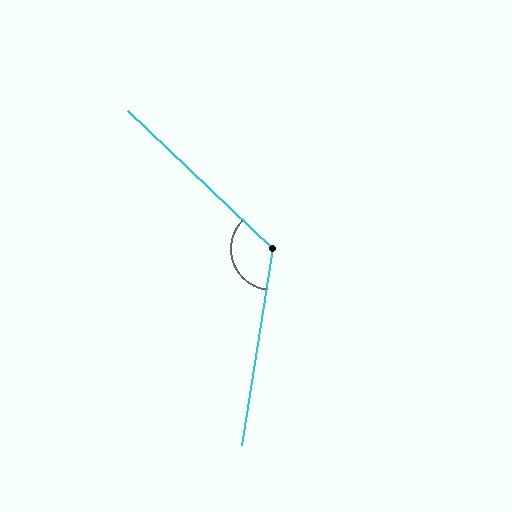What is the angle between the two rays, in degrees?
Approximately 125 degrees.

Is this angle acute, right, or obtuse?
It is obtuse.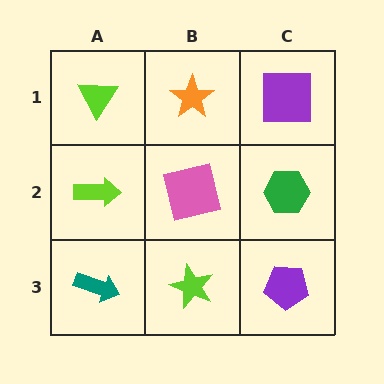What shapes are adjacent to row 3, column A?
A lime arrow (row 2, column A), a lime star (row 3, column B).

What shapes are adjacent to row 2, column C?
A purple square (row 1, column C), a purple pentagon (row 3, column C), a pink square (row 2, column B).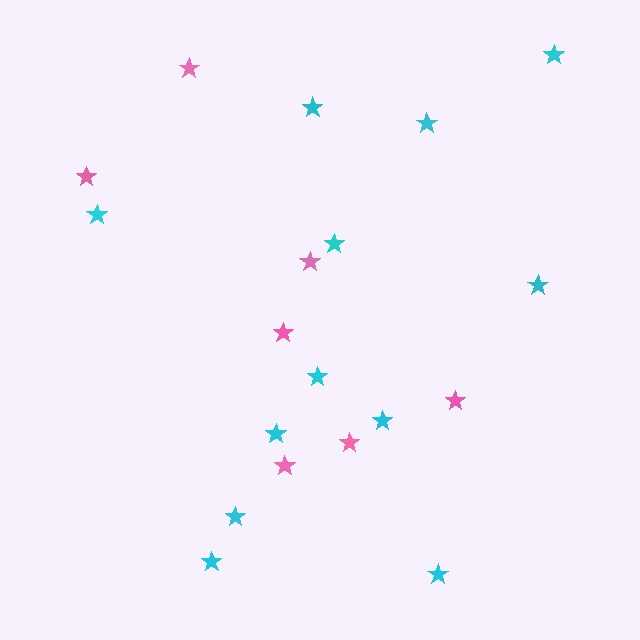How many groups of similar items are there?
There are 2 groups: one group of pink stars (7) and one group of cyan stars (12).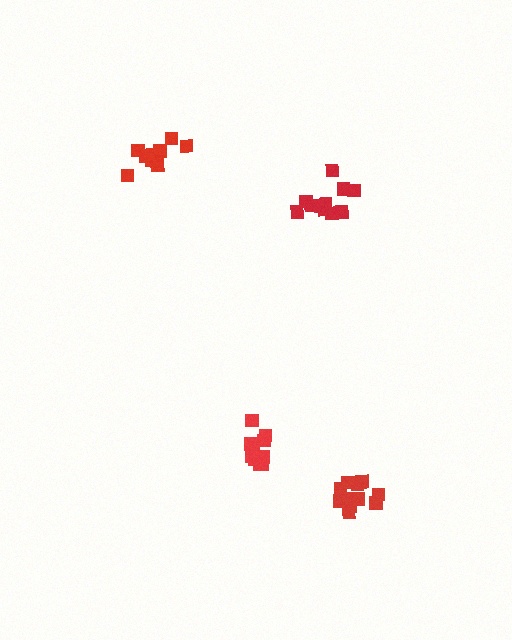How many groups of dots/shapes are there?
There are 4 groups.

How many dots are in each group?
Group 1: 11 dots, Group 2: 9 dots, Group 3: 10 dots, Group 4: 12 dots (42 total).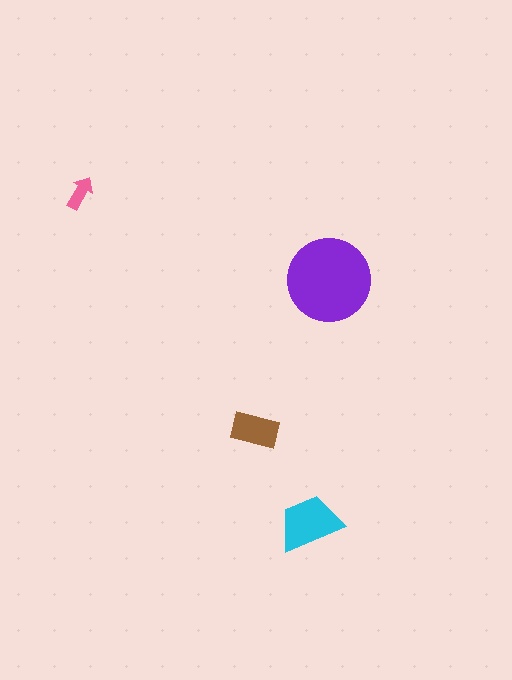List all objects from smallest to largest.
The pink arrow, the brown rectangle, the cyan trapezoid, the purple circle.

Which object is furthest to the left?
The pink arrow is leftmost.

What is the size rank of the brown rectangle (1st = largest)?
3rd.